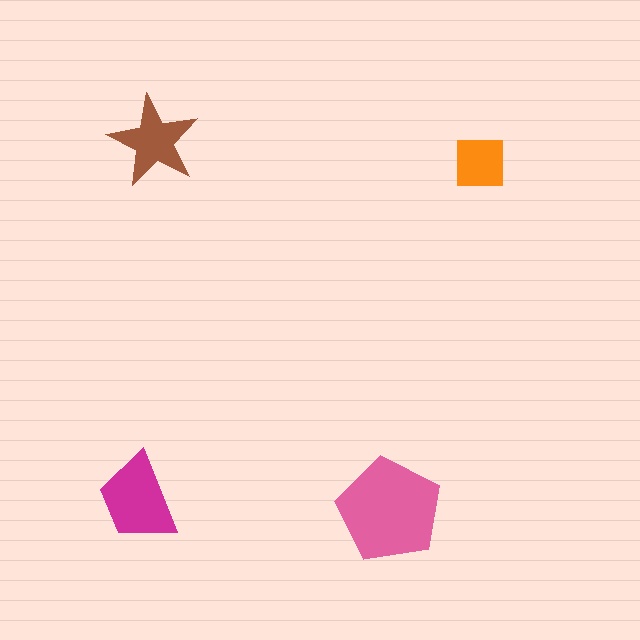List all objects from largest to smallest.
The pink pentagon, the magenta trapezoid, the brown star, the orange square.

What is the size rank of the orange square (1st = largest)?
4th.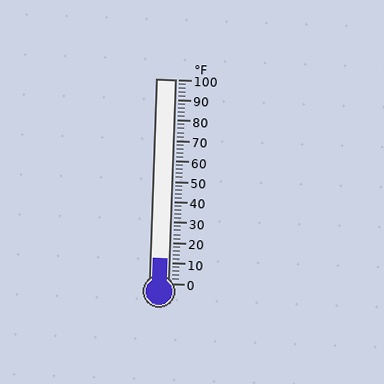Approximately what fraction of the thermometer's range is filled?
The thermometer is filled to approximately 10% of its range.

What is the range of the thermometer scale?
The thermometer scale ranges from 0°F to 100°F.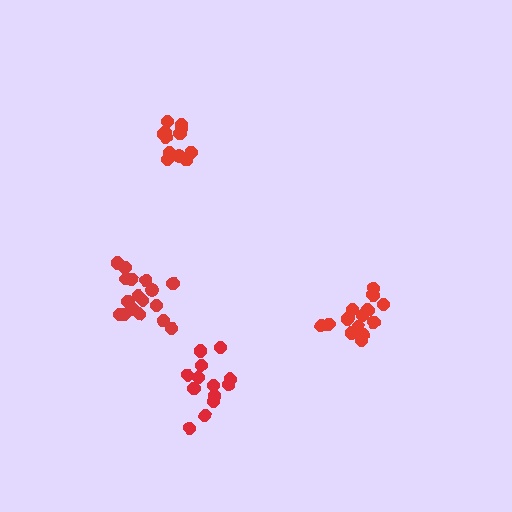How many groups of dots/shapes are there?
There are 4 groups.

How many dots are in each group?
Group 1: 17 dots, Group 2: 13 dots, Group 3: 12 dots, Group 4: 16 dots (58 total).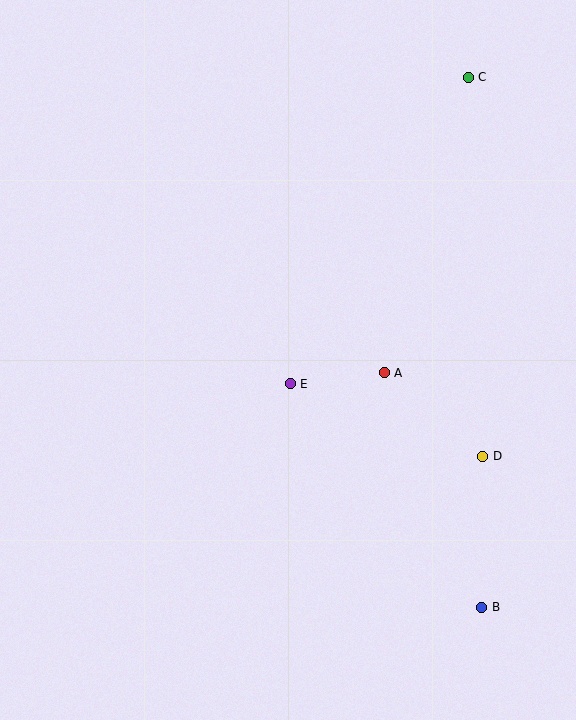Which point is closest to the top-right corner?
Point C is closest to the top-right corner.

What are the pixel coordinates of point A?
Point A is at (384, 373).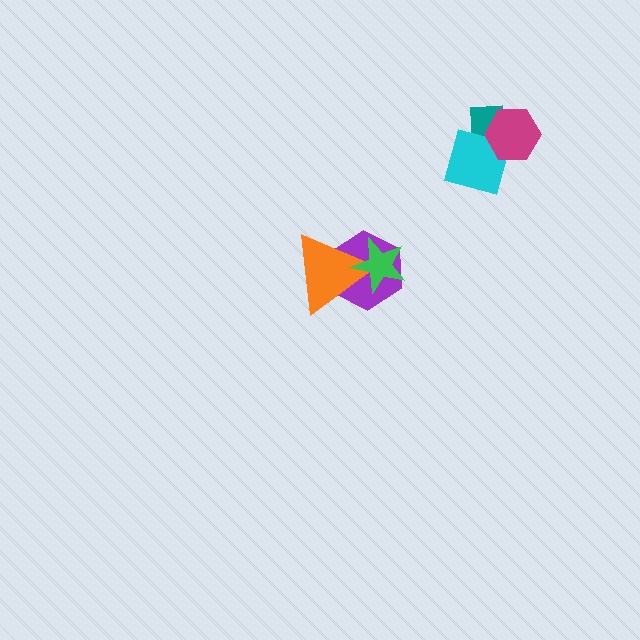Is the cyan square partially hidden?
Yes, it is partially covered by another shape.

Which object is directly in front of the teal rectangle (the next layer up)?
The cyan square is directly in front of the teal rectangle.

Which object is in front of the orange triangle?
The green star is in front of the orange triangle.